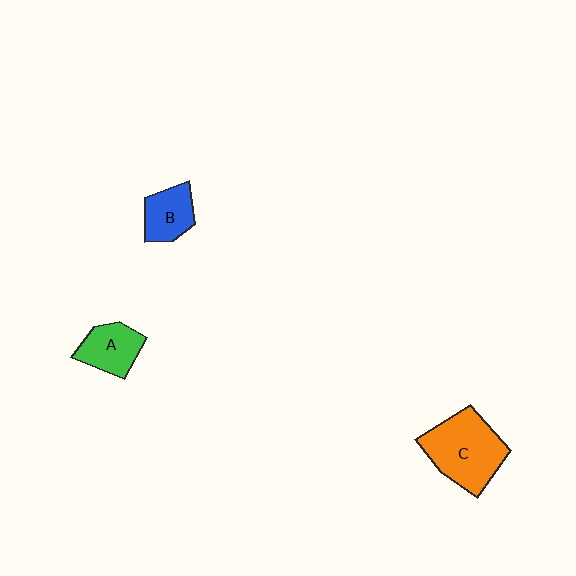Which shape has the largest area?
Shape C (orange).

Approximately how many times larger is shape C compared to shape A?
Approximately 1.9 times.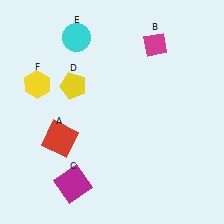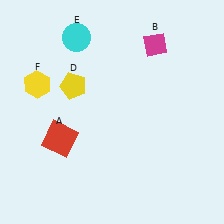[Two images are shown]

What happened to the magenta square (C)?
The magenta square (C) was removed in Image 2. It was in the bottom-left area of Image 1.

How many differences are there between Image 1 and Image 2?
There is 1 difference between the two images.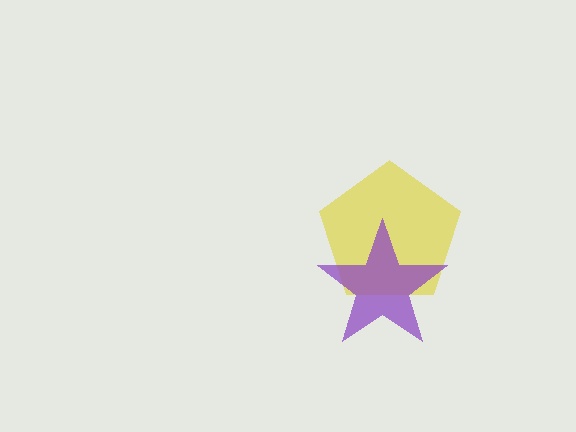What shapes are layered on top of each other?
The layered shapes are: a yellow pentagon, a purple star.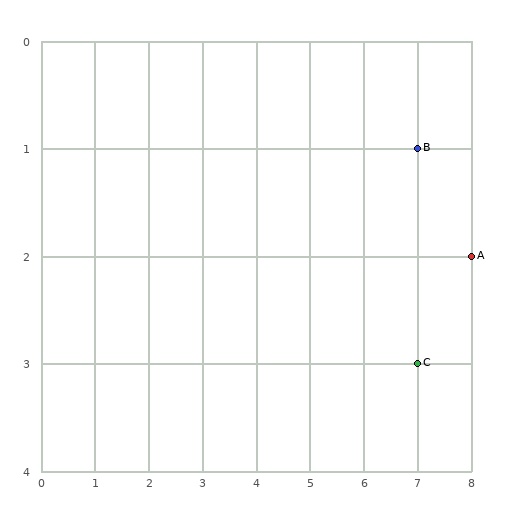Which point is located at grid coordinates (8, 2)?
Point A is at (8, 2).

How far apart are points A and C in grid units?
Points A and C are 1 column and 1 row apart (about 1.4 grid units diagonally).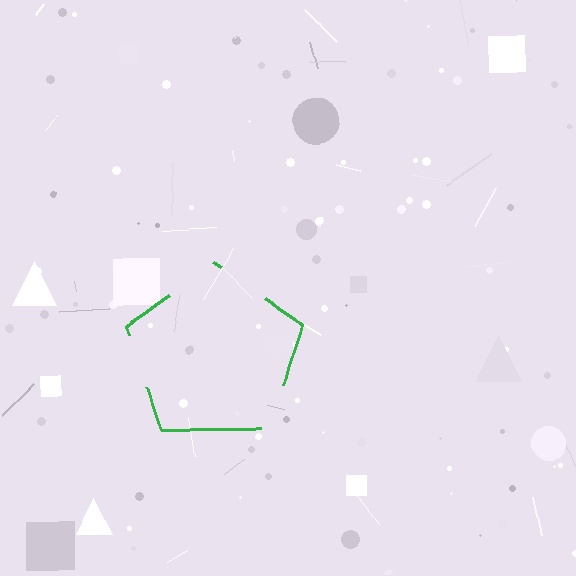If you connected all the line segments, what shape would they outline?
They would outline a pentagon.